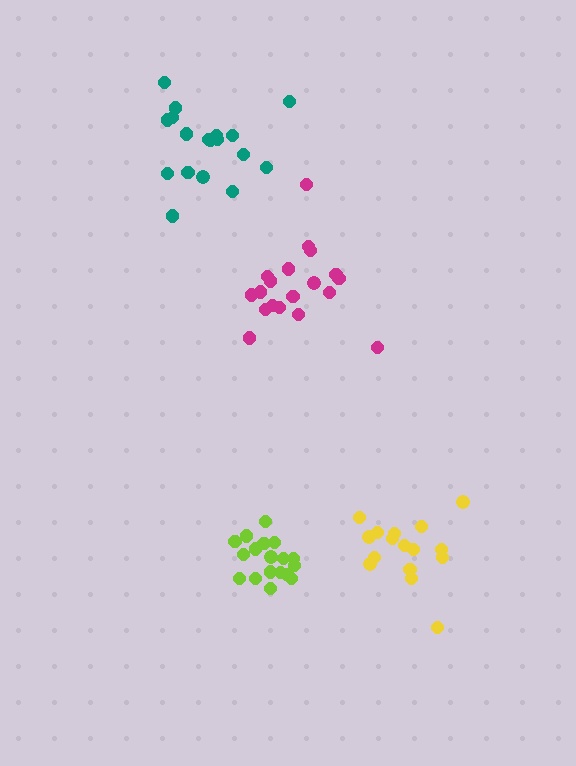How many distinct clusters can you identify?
There are 4 distinct clusters.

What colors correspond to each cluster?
The clusters are colored: yellow, lime, magenta, teal.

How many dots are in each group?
Group 1: 16 dots, Group 2: 18 dots, Group 3: 19 dots, Group 4: 18 dots (71 total).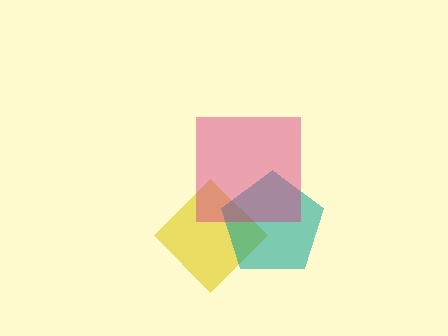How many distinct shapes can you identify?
There are 3 distinct shapes: a yellow diamond, a teal pentagon, a magenta square.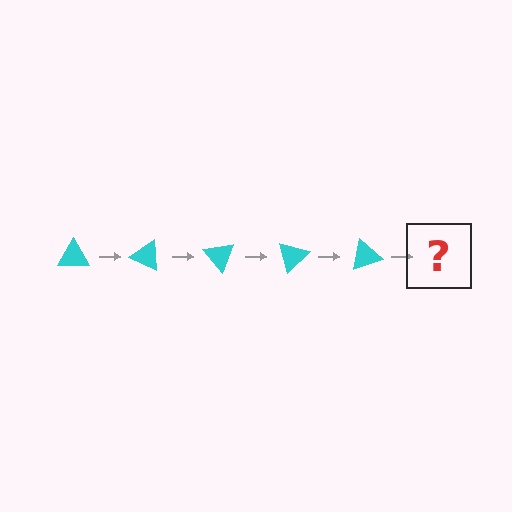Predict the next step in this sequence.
The next step is a cyan triangle rotated 125 degrees.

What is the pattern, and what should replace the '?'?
The pattern is that the triangle rotates 25 degrees each step. The '?' should be a cyan triangle rotated 125 degrees.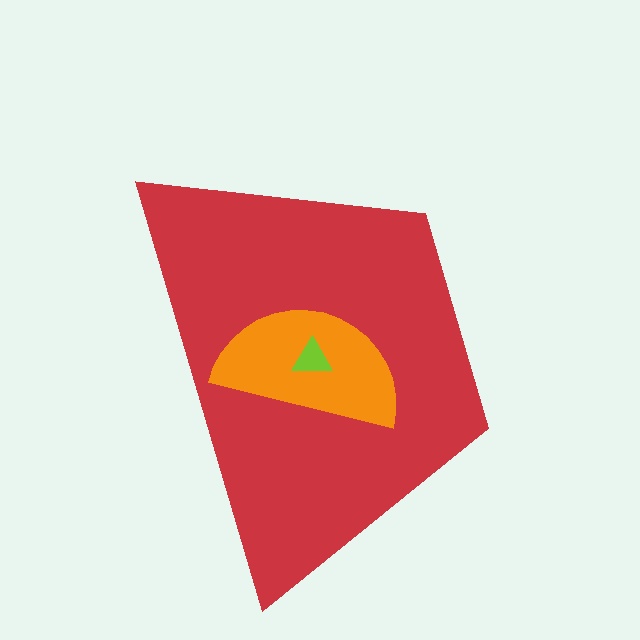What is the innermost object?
The lime triangle.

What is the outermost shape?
The red trapezoid.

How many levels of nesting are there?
3.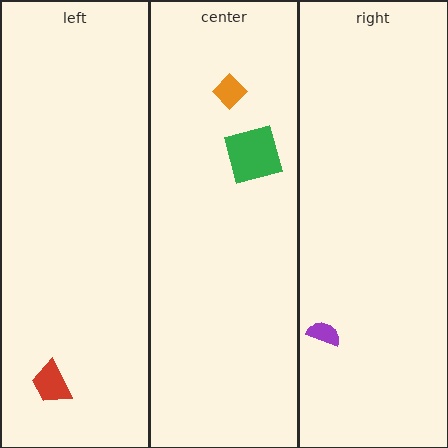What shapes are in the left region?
The red trapezoid.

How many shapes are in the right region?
1.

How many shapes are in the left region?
1.